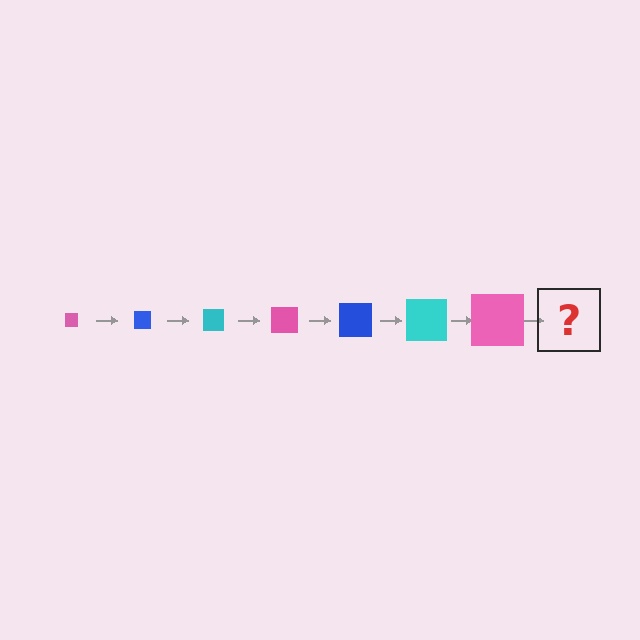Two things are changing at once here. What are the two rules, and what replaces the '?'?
The two rules are that the square grows larger each step and the color cycles through pink, blue, and cyan. The '?' should be a blue square, larger than the previous one.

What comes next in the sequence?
The next element should be a blue square, larger than the previous one.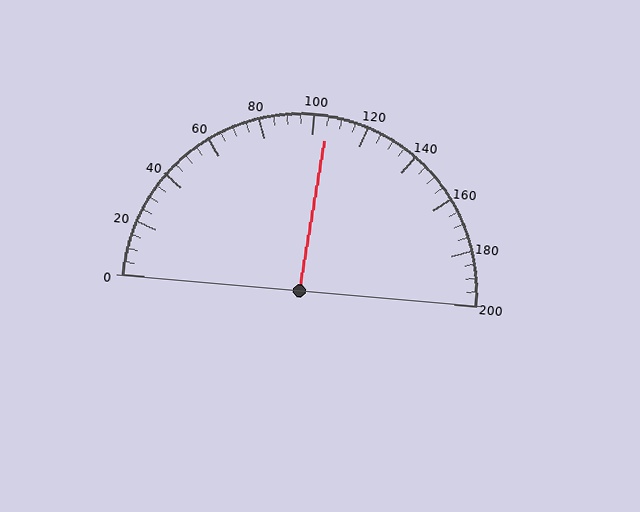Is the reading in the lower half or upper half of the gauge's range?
The reading is in the upper half of the range (0 to 200).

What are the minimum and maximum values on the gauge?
The gauge ranges from 0 to 200.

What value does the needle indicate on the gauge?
The needle indicates approximately 105.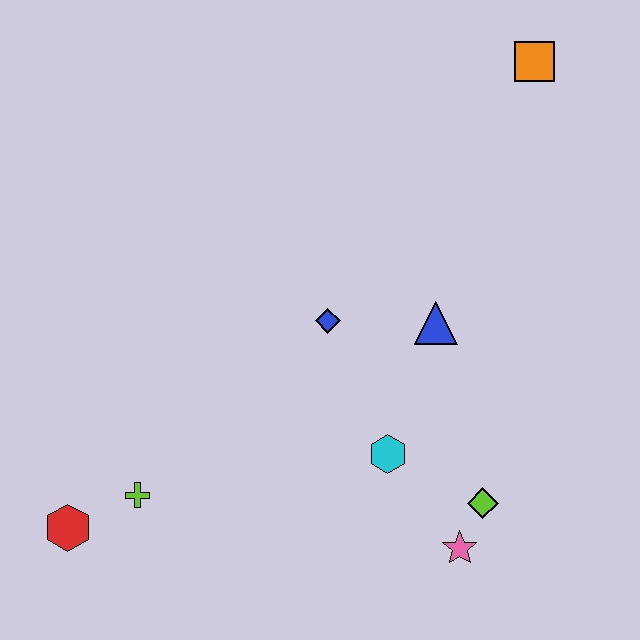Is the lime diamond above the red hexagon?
Yes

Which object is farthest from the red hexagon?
The orange square is farthest from the red hexagon.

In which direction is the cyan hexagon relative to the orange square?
The cyan hexagon is below the orange square.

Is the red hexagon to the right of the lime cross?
No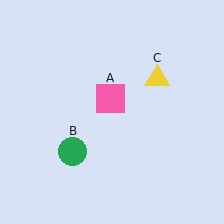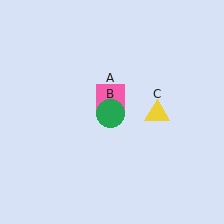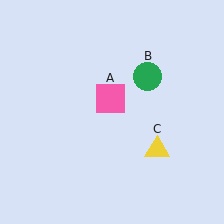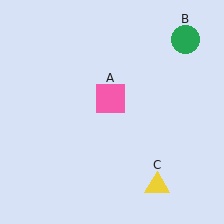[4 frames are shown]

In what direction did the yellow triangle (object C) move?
The yellow triangle (object C) moved down.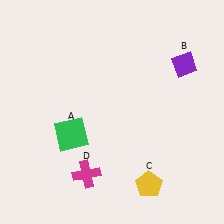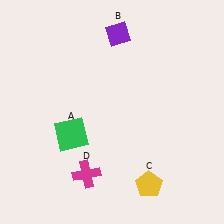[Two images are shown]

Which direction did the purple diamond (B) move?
The purple diamond (B) moved left.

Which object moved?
The purple diamond (B) moved left.